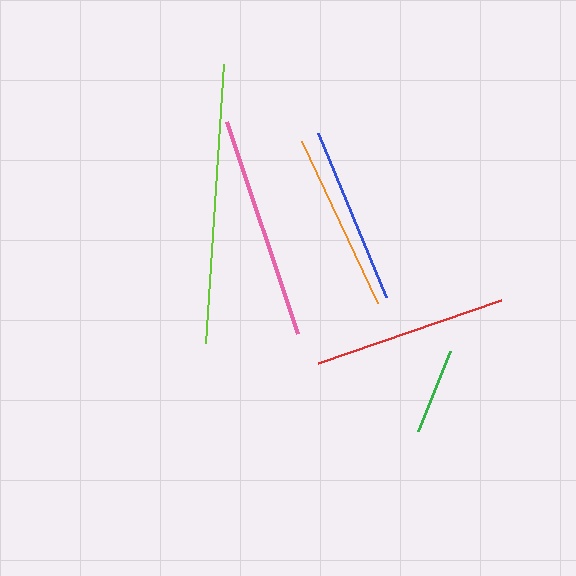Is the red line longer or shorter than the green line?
The red line is longer than the green line.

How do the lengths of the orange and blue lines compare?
The orange and blue lines are approximately the same length.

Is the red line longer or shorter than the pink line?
The pink line is longer than the red line.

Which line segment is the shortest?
The green line is the shortest at approximately 86 pixels.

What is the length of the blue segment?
The blue segment is approximately 177 pixels long.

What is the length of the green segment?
The green segment is approximately 86 pixels long.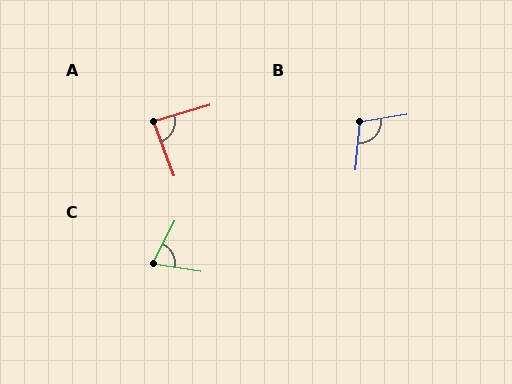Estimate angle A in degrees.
Approximately 86 degrees.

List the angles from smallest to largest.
C (71°), A (86°), B (105°).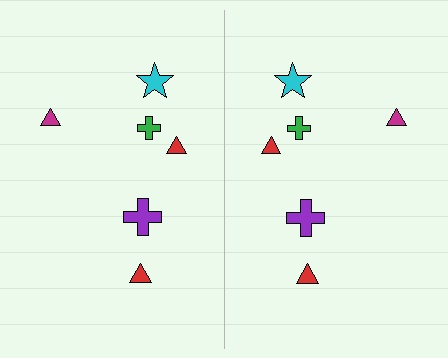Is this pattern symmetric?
Yes, this pattern has bilateral (reflection) symmetry.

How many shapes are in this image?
There are 12 shapes in this image.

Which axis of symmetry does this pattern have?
The pattern has a vertical axis of symmetry running through the center of the image.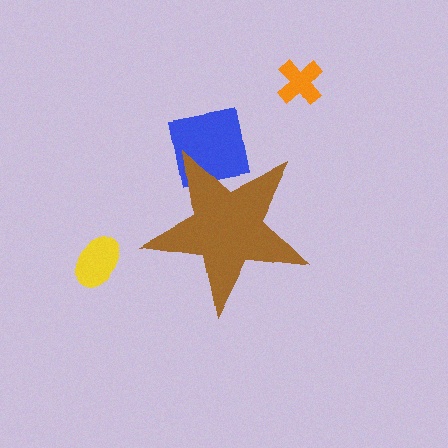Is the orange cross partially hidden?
No, the orange cross is fully visible.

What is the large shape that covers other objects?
A brown star.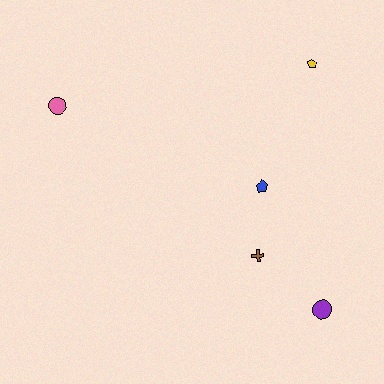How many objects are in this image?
There are 5 objects.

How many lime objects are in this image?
There are no lime objects.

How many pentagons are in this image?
There are 2 pentagons.